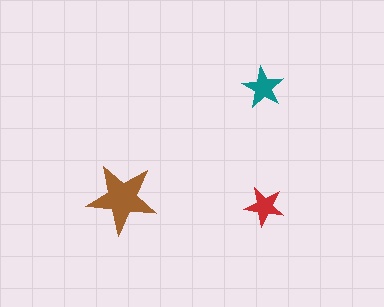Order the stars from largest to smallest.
the brown one, the teal one, the red one.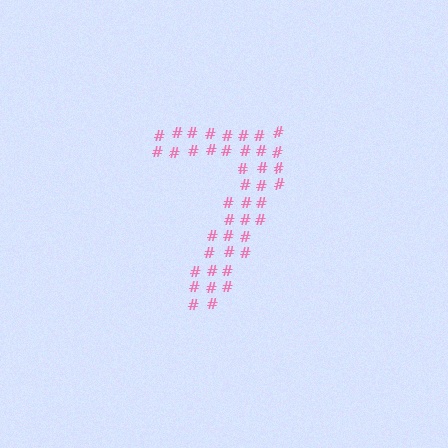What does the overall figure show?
The overall figure shows the digit 7.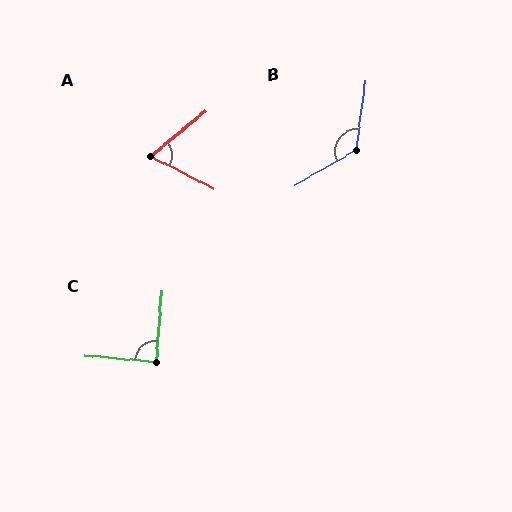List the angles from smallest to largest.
A (66°), C (88°), B (127°).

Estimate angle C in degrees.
Approximately 88 degrees.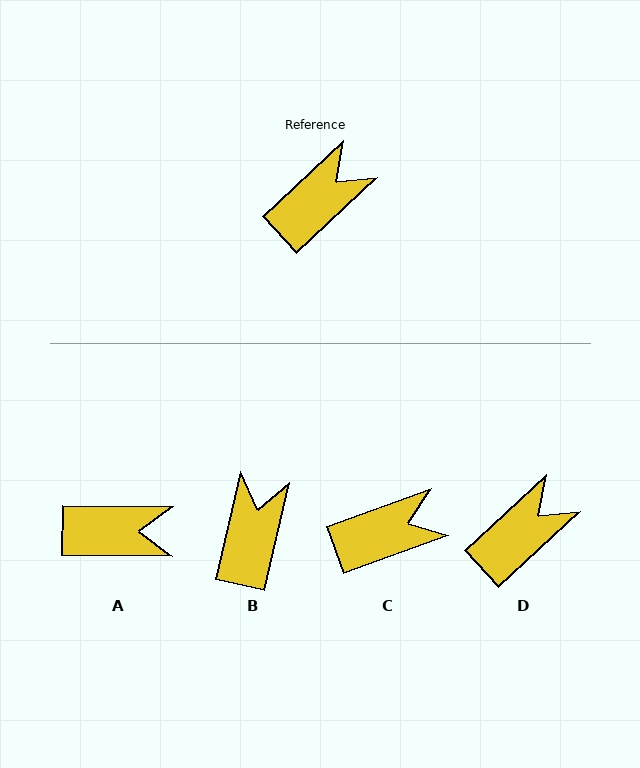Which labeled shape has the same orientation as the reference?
D.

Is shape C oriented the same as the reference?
No, it is off by about 23 degrees.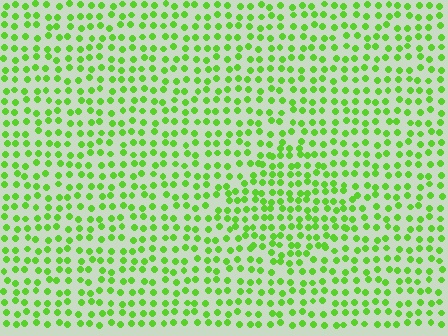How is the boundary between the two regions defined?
The boundary is defined by a change in element density (approximately 1.4x ratio). All elements are the same color, size, and shape.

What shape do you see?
I see a diamond.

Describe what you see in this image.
The image contains small lime elements arranged at two different densities. A diamond-shaped region is visible where the elements are more densely packed than the surrounding area.